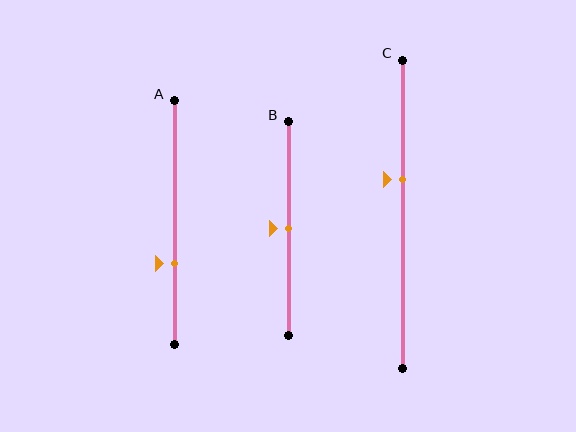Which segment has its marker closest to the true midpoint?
Segment B has its marker closest to the true midpoint.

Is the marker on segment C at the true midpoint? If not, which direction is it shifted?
No, the marker on segment C is shifted upward by about 11% of the segment length.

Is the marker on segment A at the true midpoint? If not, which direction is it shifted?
No, the marker on segment A is shifted downward by about 17% of the segment length.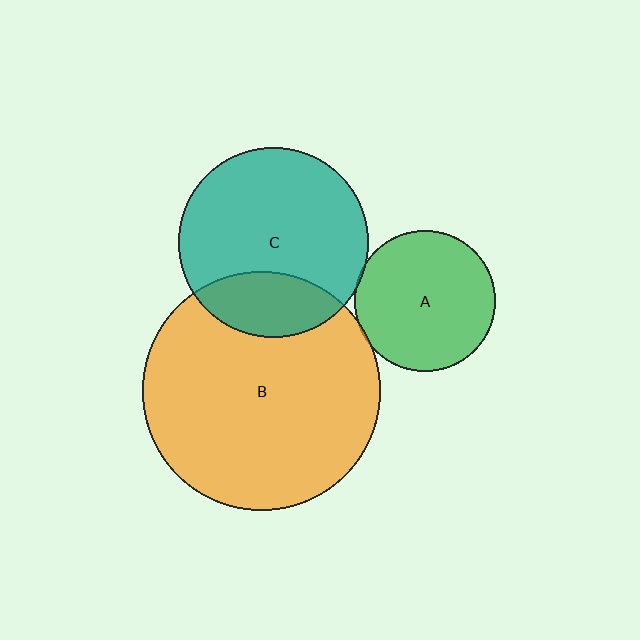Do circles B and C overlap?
Yes.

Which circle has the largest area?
Circle B (orange).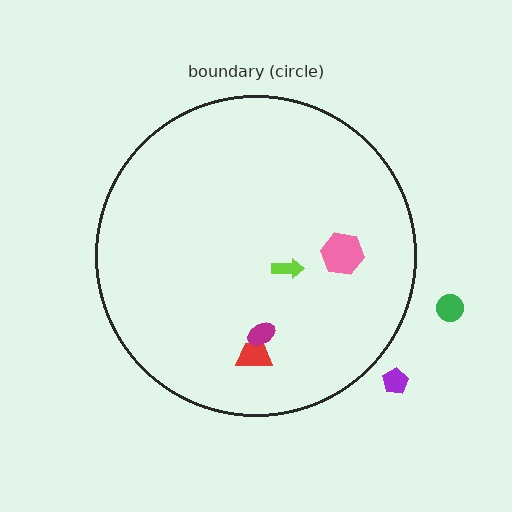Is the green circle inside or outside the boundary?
Outside.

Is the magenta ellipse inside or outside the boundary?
Inside.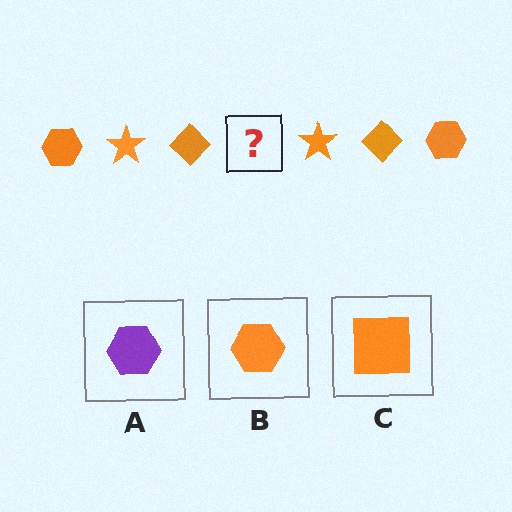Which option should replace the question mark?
Option B.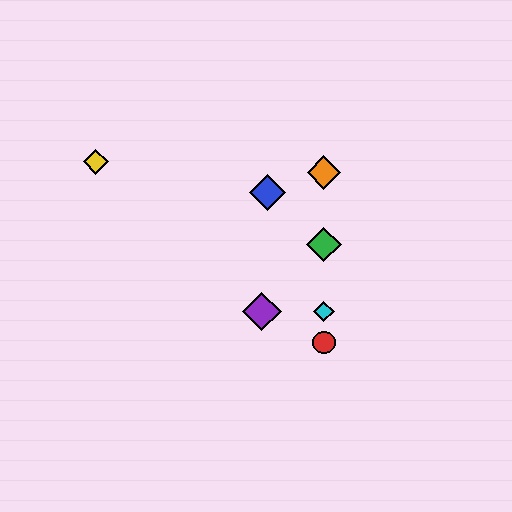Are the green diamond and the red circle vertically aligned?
Yes, both are at x≈324.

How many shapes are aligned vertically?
4 shapes (the red circle, the green diamond, the orange diamond, the cyan diamond) are aligned vertically.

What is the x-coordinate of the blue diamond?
The blue diamond is at x≈268.